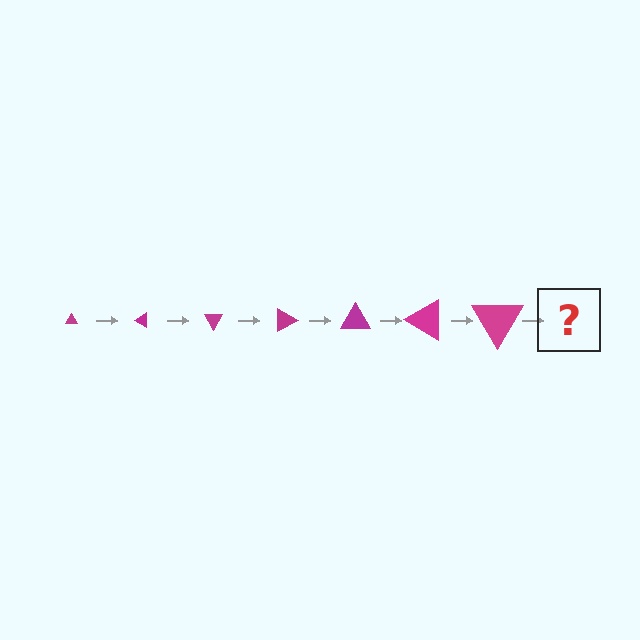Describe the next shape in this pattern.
It should be a triangle, larger than the previous one and rotated 210 degrees from the start.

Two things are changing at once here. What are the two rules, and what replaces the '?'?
The two rules are that the triangle grows larger each step and it rotates 30 degrees each step. The '?' should be a triangle, larger than the previous one and rotated 210 degrees from the start.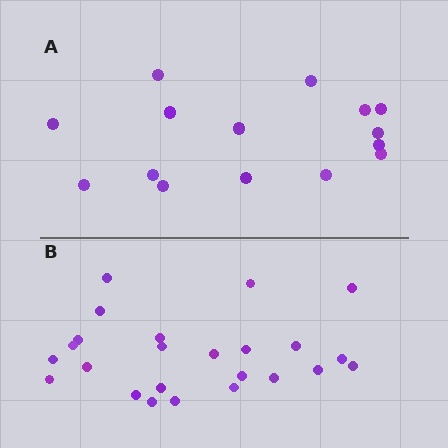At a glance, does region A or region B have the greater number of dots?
Region B (the bottom region) has more dots.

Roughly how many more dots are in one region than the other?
Region B has roughly 8 or so more dots than region A.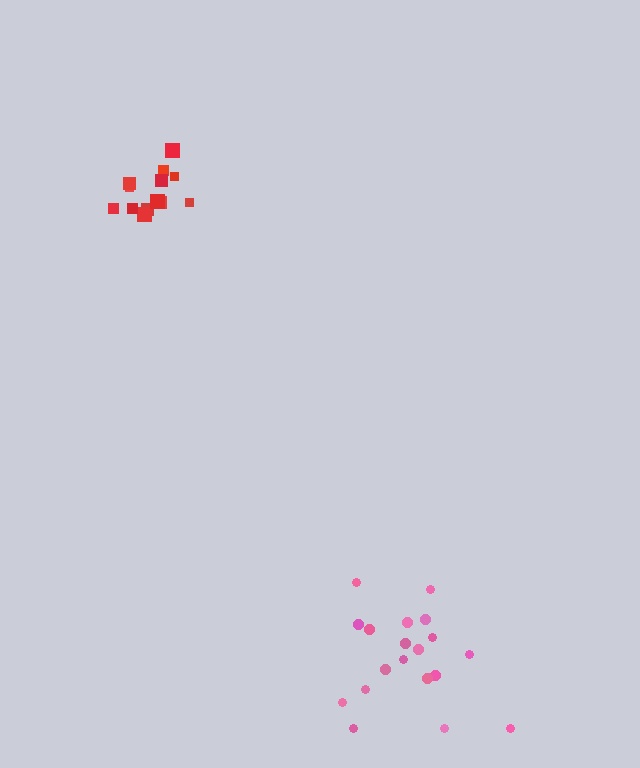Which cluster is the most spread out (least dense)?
Pink.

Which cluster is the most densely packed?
Red.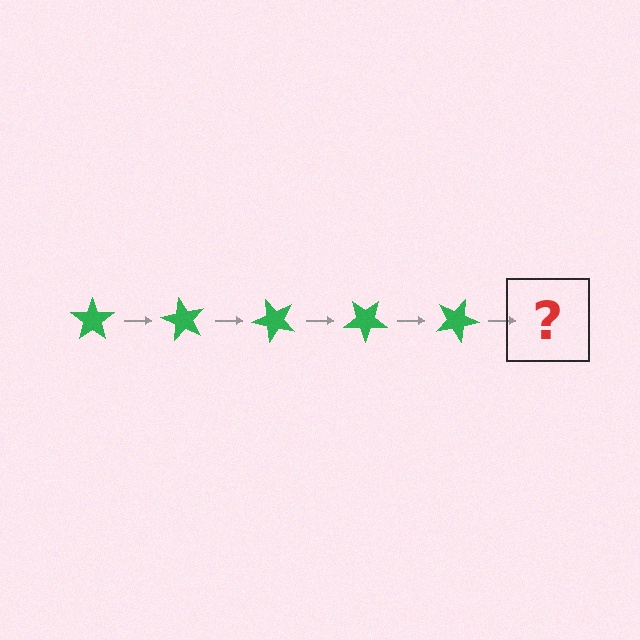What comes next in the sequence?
The next element should be a green star rotated 300 degrees.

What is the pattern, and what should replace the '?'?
The pattern is that the star rotates 60 degrees each step. The '?' should be a green star rotated 300 degrees.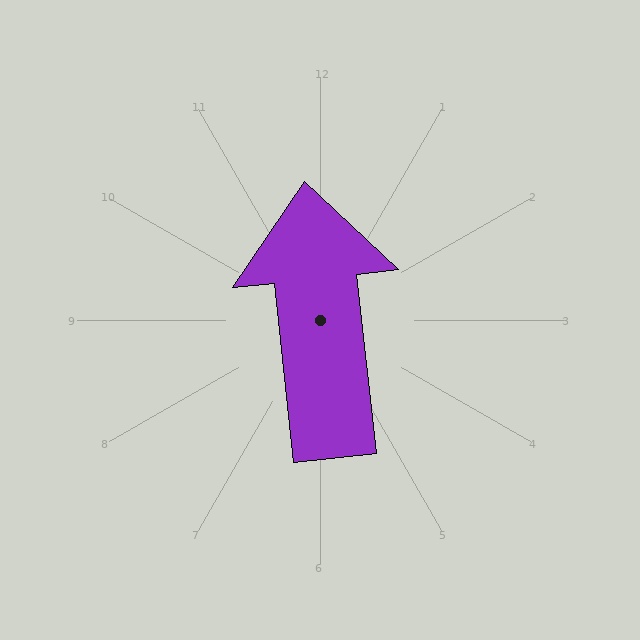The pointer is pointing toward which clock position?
Roughly 12 o'clock.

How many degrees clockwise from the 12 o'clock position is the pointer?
Approximately 354 degrees.